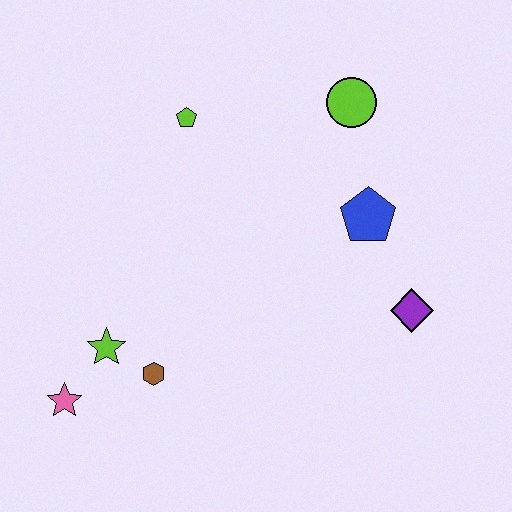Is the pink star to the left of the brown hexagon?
Yes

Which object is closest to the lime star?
The brown hexagon is closest to the lime star.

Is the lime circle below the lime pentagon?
No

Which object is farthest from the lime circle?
The pink star is farthest from the lime circle.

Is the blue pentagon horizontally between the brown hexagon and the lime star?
No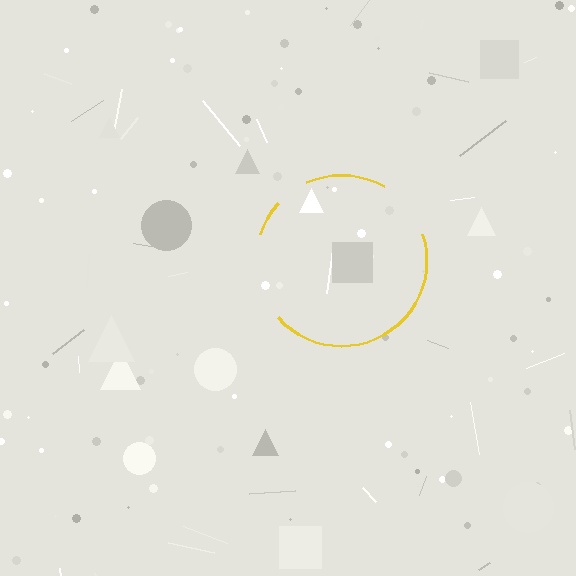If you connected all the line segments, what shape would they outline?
They would outline a circle.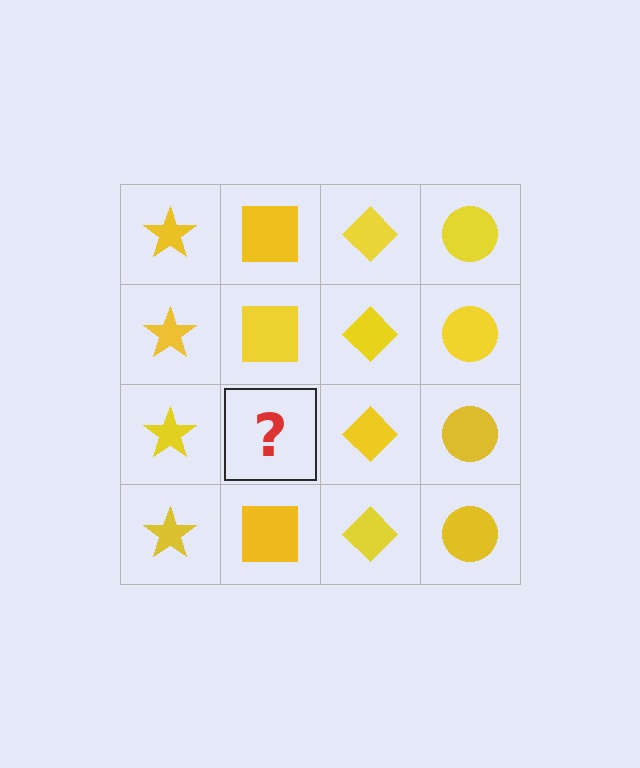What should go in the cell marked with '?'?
The missing cell should contain a yellow square.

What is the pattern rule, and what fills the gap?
The rule is that each column has a consistent shape. The gap should be filled with a yellow square.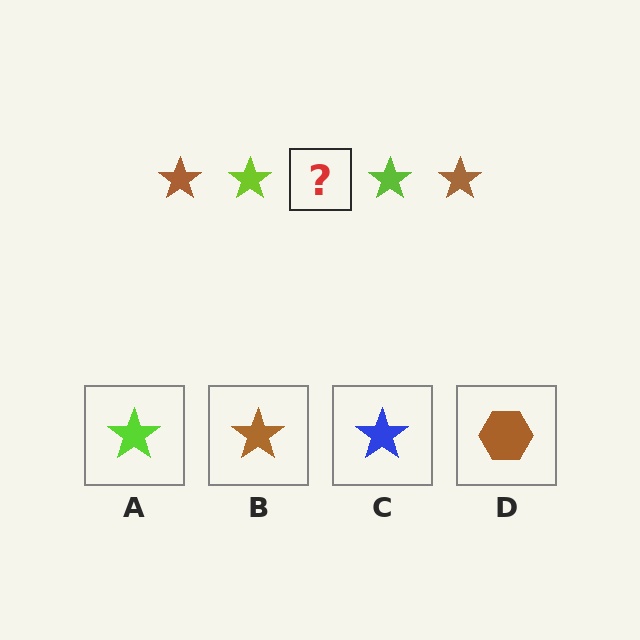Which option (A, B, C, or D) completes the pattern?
B.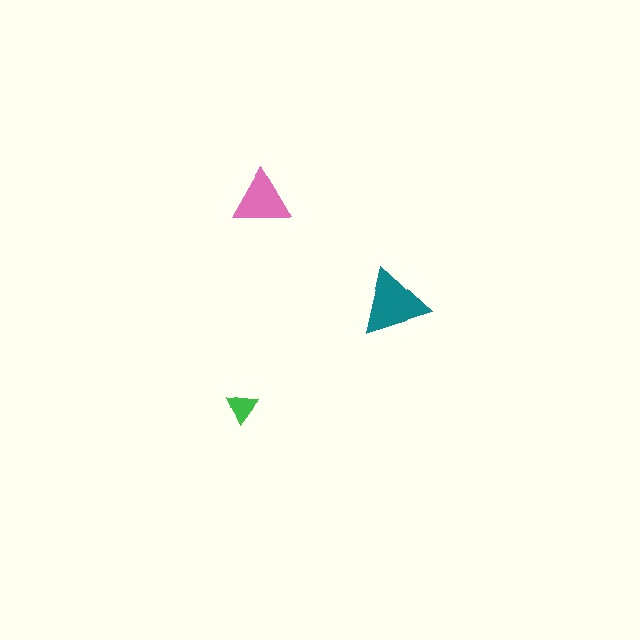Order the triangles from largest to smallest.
the teal one, the pink one, the green one.